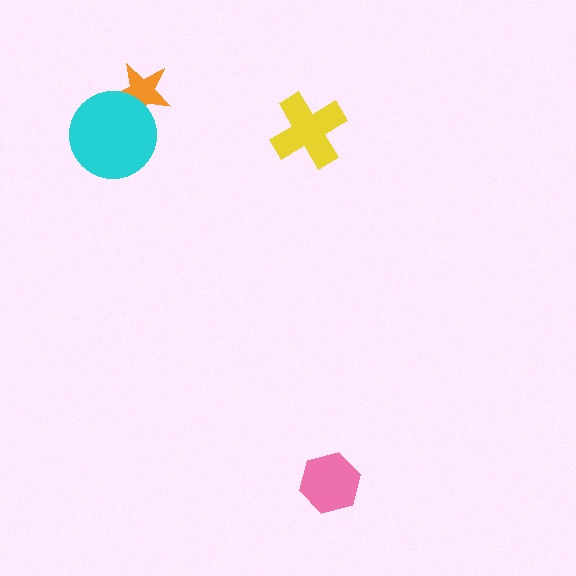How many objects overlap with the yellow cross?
0 objects overlap with the yellow cross.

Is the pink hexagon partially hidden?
No, no other shape covers it.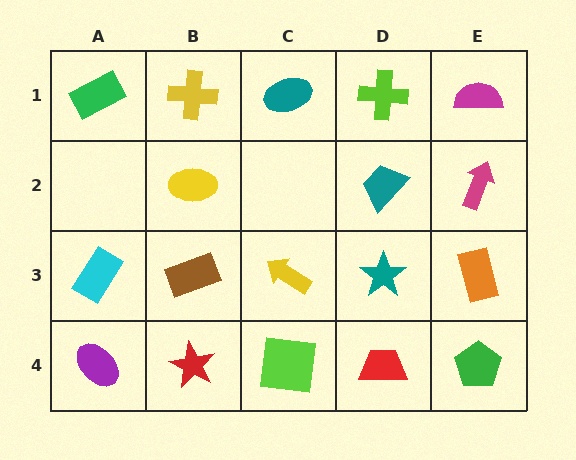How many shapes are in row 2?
3 shapes.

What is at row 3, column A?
A cyan rectangle.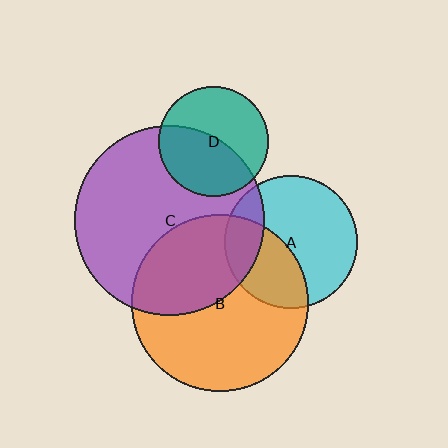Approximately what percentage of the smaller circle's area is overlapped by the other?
Approximately 40%.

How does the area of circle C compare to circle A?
Approximately 2.0 times.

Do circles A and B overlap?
Yes.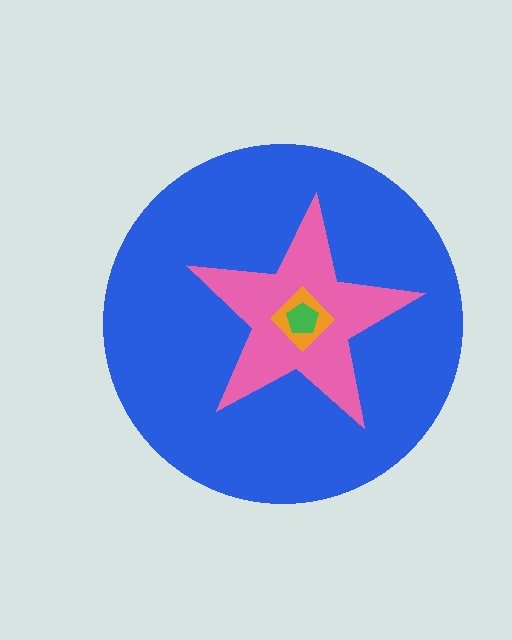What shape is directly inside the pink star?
The orange diamond.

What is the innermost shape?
The green pentagon.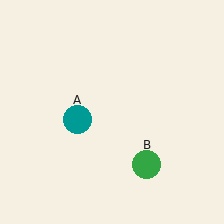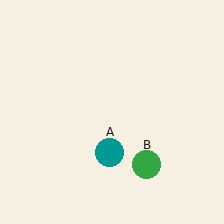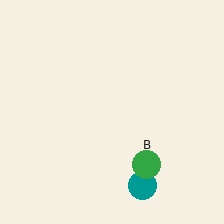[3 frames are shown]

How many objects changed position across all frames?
1 object changed position: teal circle (object A).